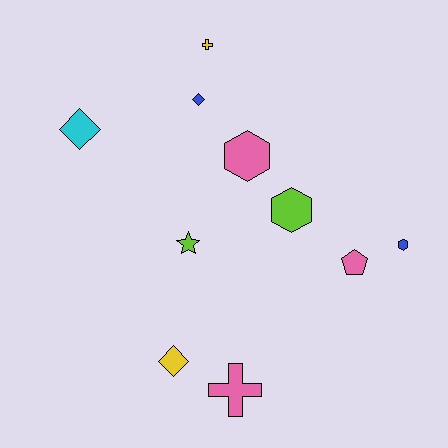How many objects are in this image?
There are 10 objects.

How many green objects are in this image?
There are no green objects.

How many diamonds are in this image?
There are 3 diamonds.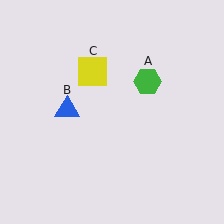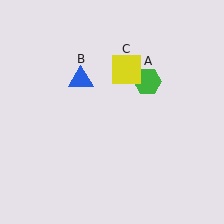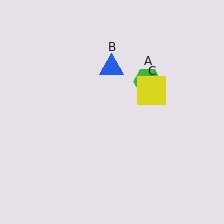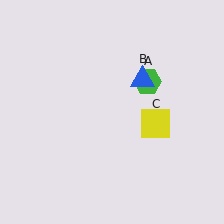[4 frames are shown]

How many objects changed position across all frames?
2 objects changed position: blue triangle (object B), yellow square (object C).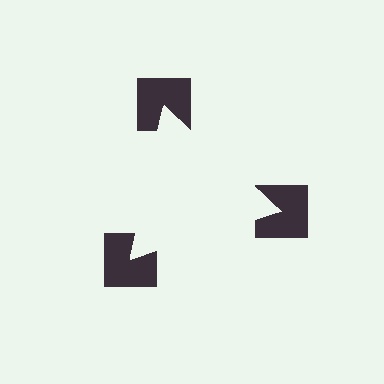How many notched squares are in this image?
There are 3 — one at each vertex of the illusory triangle.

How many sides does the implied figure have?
3 sides.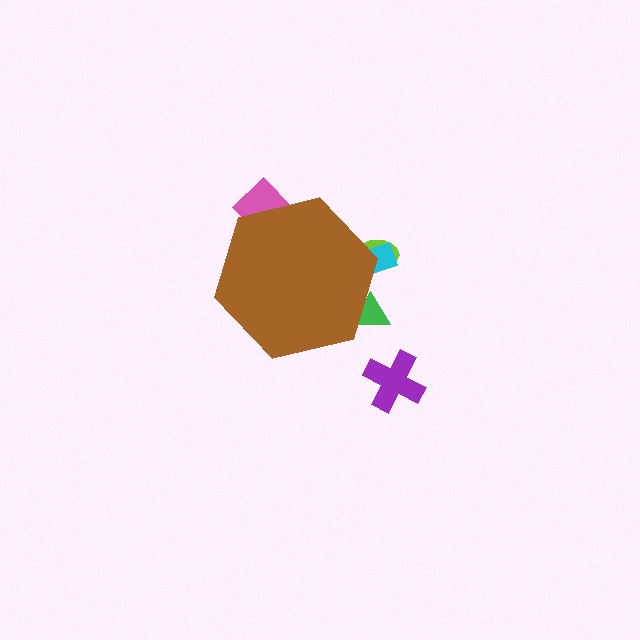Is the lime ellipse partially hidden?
Yes, the lime ellipse is partially hidden behind the brown hexagon.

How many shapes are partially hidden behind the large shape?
4 shapes are partially hidden.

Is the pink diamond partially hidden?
Yes, the pink diamond is partially hidden behind the brown hexagon.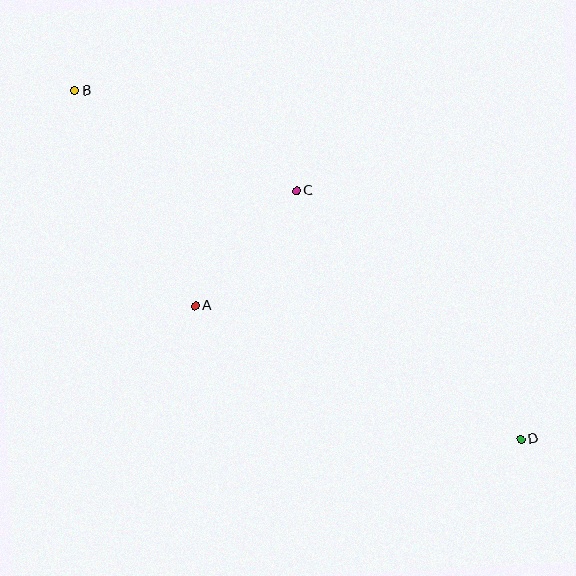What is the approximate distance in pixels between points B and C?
The distance between B and C is approximately 243 pixels.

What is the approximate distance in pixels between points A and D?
The distance between A and D is approximately 352 pixels.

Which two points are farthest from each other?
Points B and D are farthest from each other.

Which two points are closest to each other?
Points A and C are closest to each other.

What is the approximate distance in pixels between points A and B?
The distance between A and B is approximately 246 pixels.